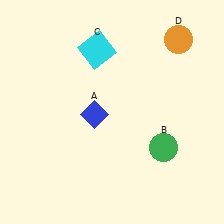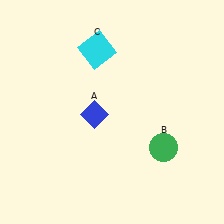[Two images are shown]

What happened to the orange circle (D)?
The orange circle (D) was removed in Image 2. It was in the top-right area of Image 1.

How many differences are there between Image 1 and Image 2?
There is 1 difference between the two images.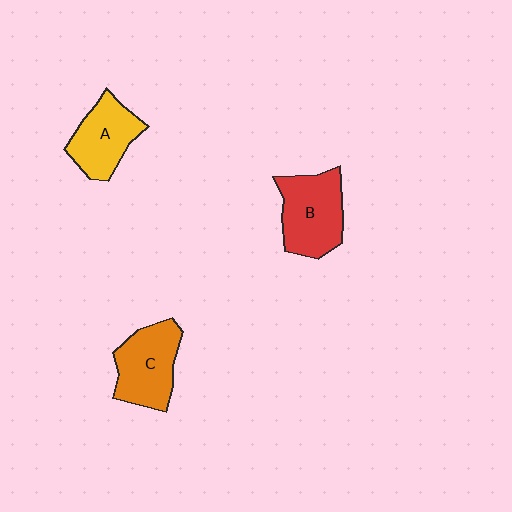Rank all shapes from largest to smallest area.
From largest to smallest: B (red), C (orange), A (yellow).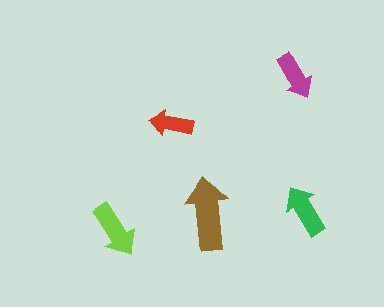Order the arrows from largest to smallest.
the brown one, the lime one, the green one, the magenta one, the red one.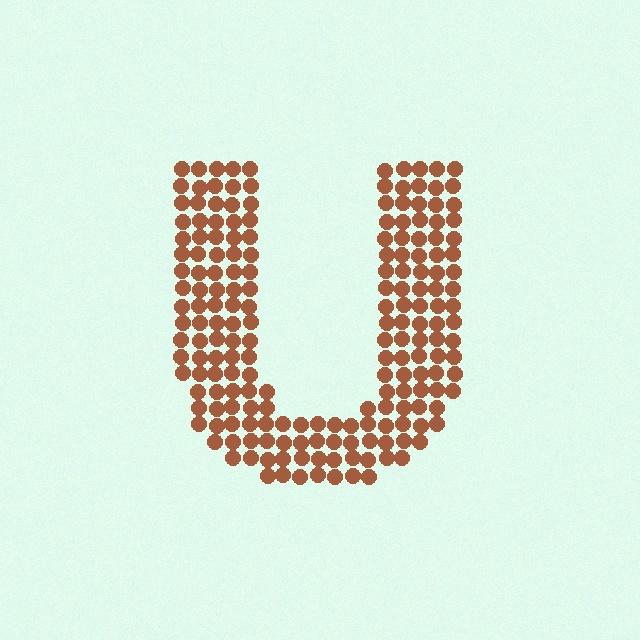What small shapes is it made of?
It is made of small circles.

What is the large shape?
The large shape is the letter U.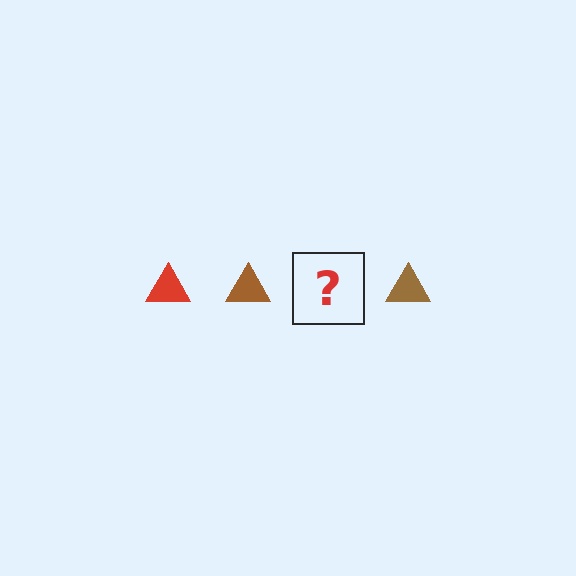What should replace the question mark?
The question mark should be replaced with a red triangle.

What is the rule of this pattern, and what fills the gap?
The rule is that the pattern cycles through red, brown triangles. The gap should be filled with a red triangle.